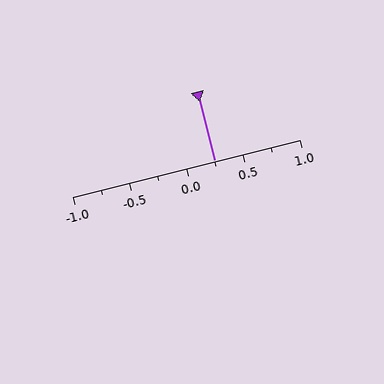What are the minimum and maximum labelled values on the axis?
The axis runs from -1.0 to 1.0.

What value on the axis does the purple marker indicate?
The marker indicates approximately 0.25.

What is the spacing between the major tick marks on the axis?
The major ticks are spaced 0.5 apart.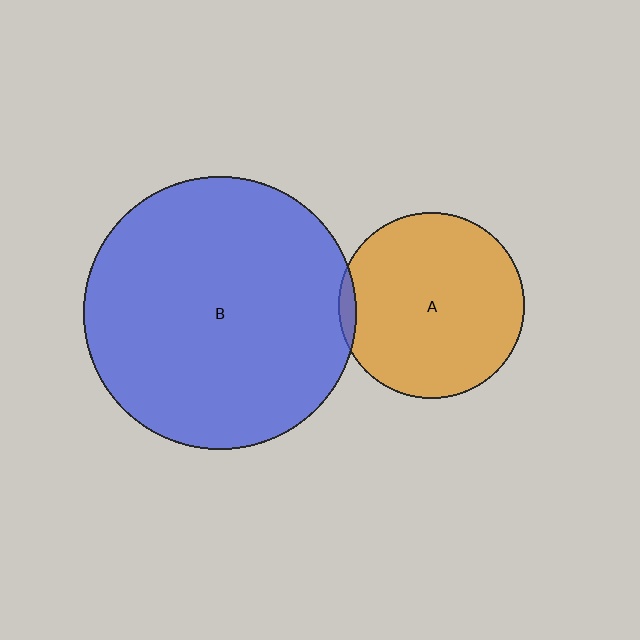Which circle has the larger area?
Circle B (blue).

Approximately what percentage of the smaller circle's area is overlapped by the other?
Approximately 5%.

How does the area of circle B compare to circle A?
Approximately 2.2 times.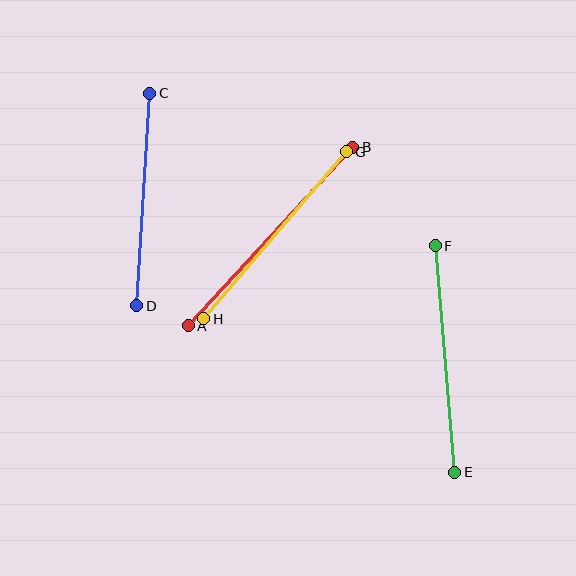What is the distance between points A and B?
The distance is approximately 242 pixels.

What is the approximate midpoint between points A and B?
The midpoint is at approximately (271, 237) pixels.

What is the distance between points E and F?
The distance is approximately 228 pixels.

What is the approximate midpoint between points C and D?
The midpoint is at approximately (143, 199) pixels.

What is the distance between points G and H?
The distance is approximately 220 pixels.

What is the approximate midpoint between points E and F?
The midpoint is at approximately (445, 359) pixels.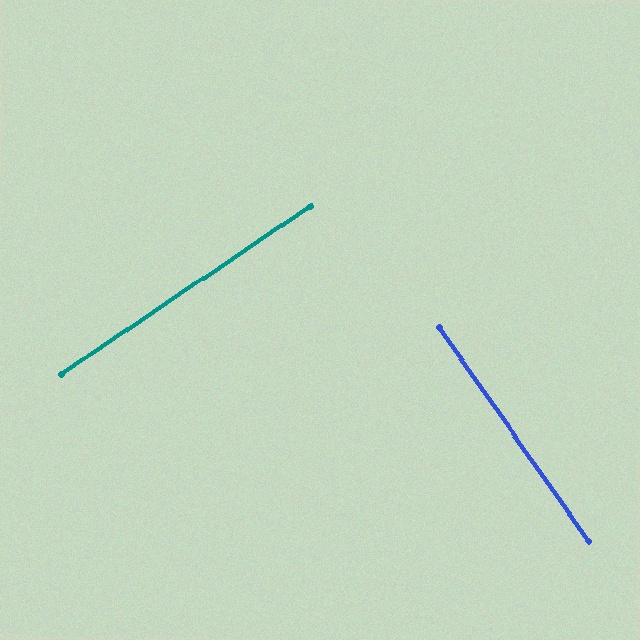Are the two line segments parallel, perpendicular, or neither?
Perpendicular — they meet at approximately 89°.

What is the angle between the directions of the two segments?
Approximately 89 degrees.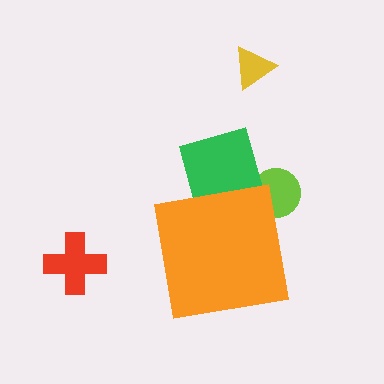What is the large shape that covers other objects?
An orange square.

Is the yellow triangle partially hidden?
No, the yellow triangle is fully visible.